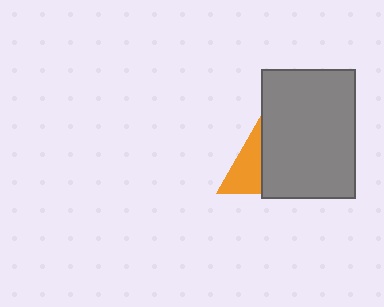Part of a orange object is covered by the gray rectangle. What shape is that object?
It is a triangle.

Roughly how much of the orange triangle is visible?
About half of it is visible (roughly 45%).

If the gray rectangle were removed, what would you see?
You would see the complete orange triangle.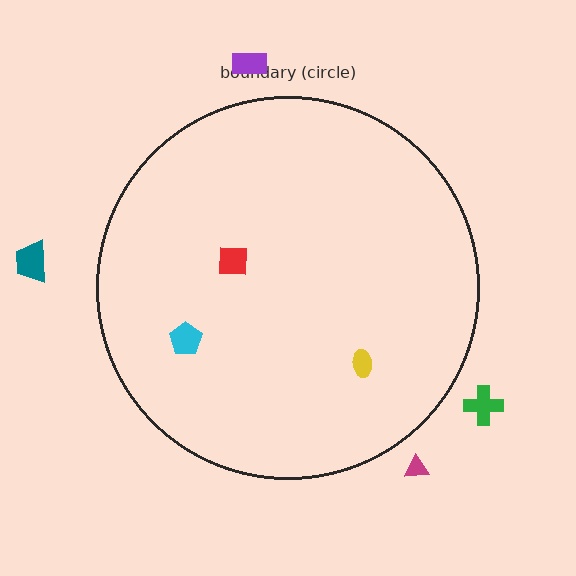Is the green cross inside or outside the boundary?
Outside.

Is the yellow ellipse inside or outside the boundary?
Inside.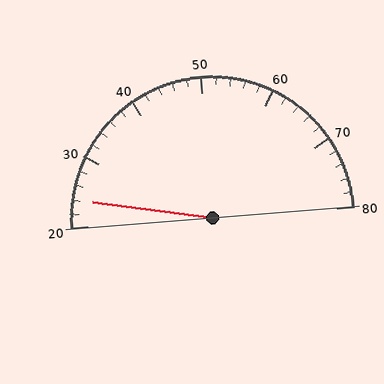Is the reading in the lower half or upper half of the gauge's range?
The reading is in the lower half of the range (20 to 80).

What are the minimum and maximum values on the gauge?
The gauge ranges from 20 to 80.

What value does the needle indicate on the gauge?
The needle indicates approximately 24.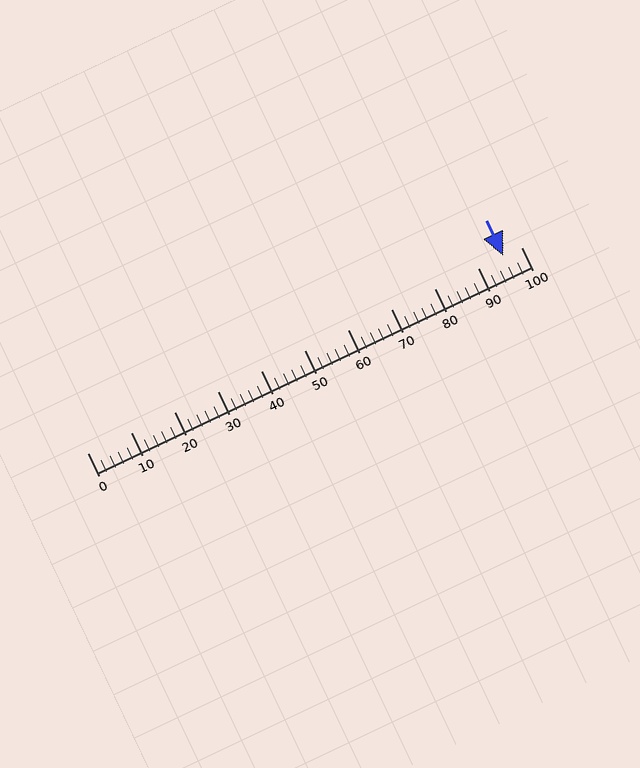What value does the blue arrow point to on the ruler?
The blue arrow points to approximately 96.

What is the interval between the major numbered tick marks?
The major tick marks are spaced 10 units apart.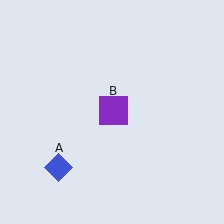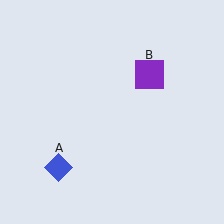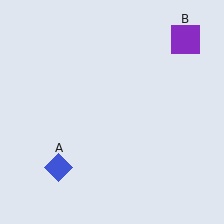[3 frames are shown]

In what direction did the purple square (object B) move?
The purple square (object B) moved up and to the right.